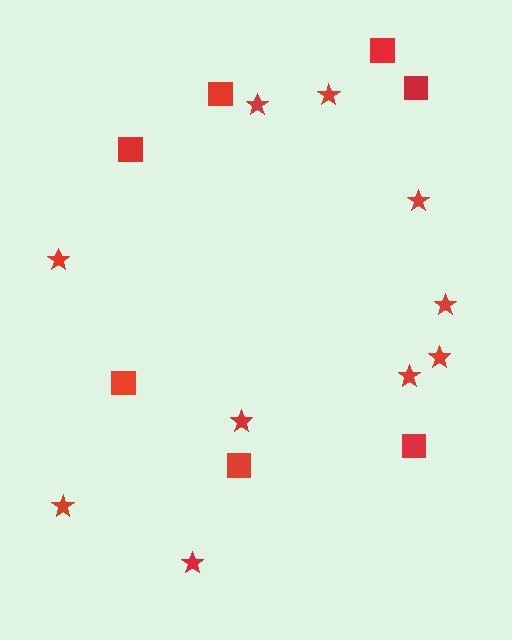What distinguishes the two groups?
There are 2 groups: one group of stars (10) and one group of squares (7).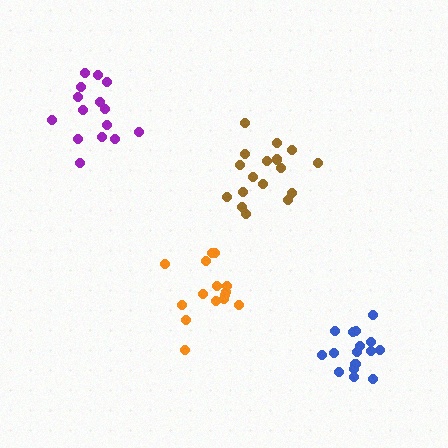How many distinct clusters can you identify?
There are 4 distinct clusters.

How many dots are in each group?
Group 1: 17 dots, Group 2: 15 dots, Group 3: 16 dots, Group 4: 15 dots (63 total).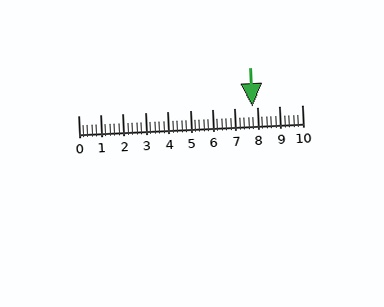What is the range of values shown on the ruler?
The ruler shows values from 0 to 10.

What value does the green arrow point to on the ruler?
The green arrow points to approximately 7.8.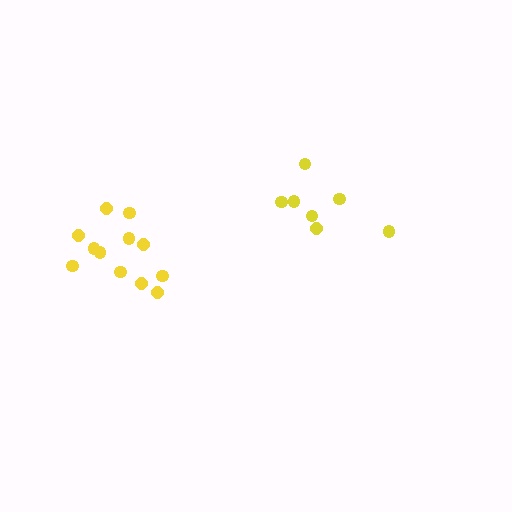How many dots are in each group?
Group 1: 12 dots, Group 2: 7 dots (19 total).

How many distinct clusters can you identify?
There are 2 distinct clusters.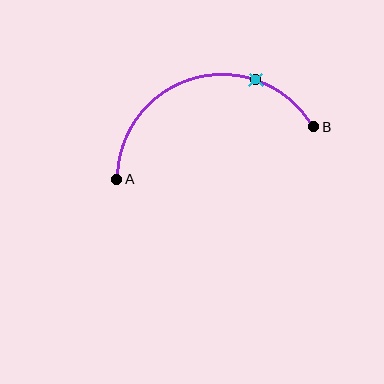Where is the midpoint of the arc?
The arc midpoint is the point on the curve farthest from the straight line joining A and B. It sits above that line.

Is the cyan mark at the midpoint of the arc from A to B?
No. The cyan mark lies on the arc but is closer to endpoint B. The arc midpoint would be at the point on the curve equidistant along the arc from both A and B.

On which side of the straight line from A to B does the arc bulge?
The arc bulges above the straight line connecting A and B.